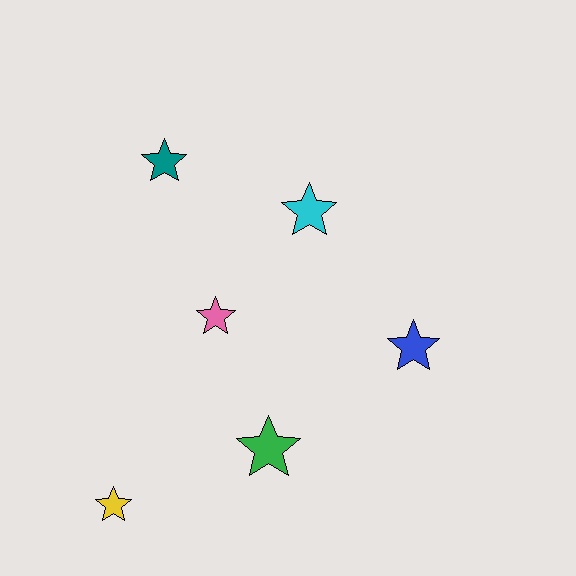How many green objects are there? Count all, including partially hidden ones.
There is 1 green object.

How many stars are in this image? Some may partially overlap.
There are 6 stars.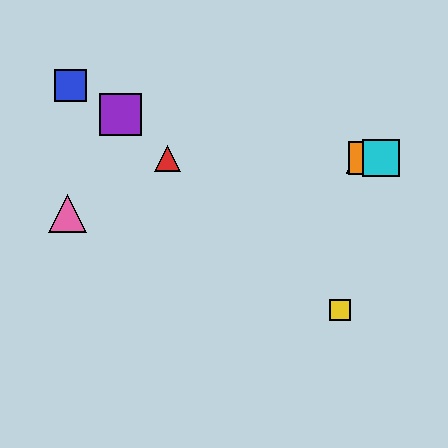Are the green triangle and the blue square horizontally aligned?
No, the green triangle is at y≈158 and the blue square is at y≈86.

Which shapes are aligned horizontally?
The red triangle, the green triangle, the orange square, the cyan square are aligned horizontally.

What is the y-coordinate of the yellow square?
The yellow square is at y≈310.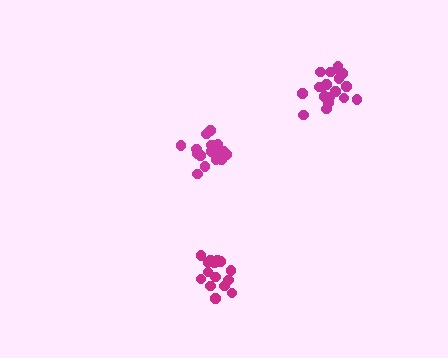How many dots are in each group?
Group 1: 19 dots, Group 2: 15 dots, Group 3: 19 dots (53 total).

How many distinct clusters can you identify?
There are 3 distinct clusters.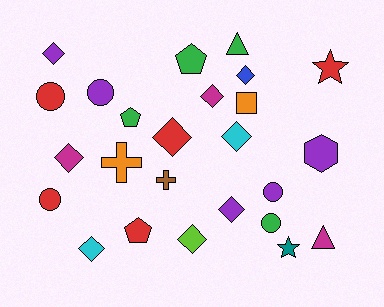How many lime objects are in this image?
There is 1 lime object.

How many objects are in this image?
There are 25 objects.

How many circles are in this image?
There are 5 circles.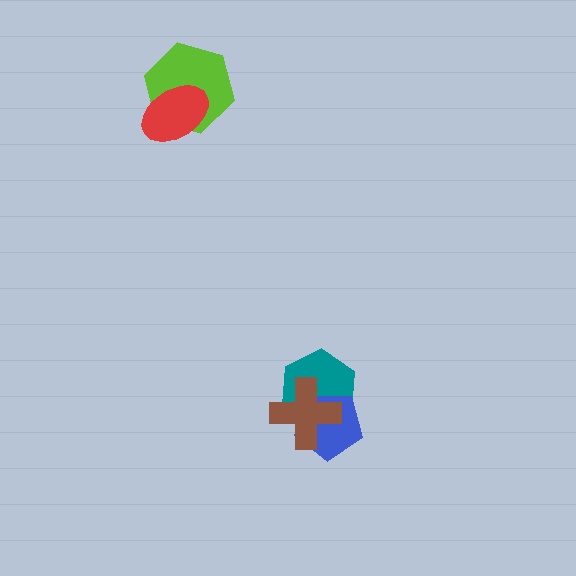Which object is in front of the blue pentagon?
The brown cross is in front of the blue pentagon.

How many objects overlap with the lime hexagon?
1 object overlaps with the lime hexagon.